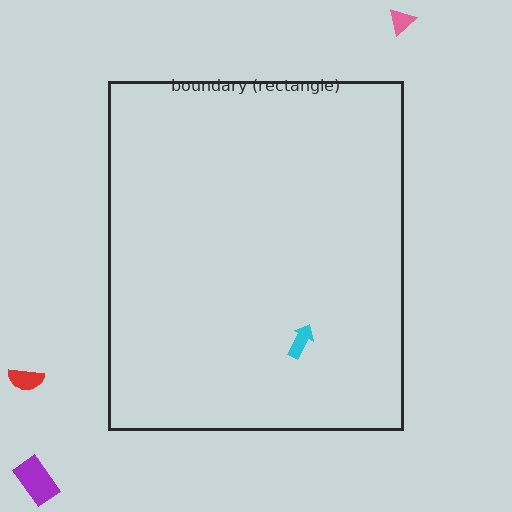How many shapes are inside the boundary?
1 inside, 3 outside.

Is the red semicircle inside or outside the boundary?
Outside.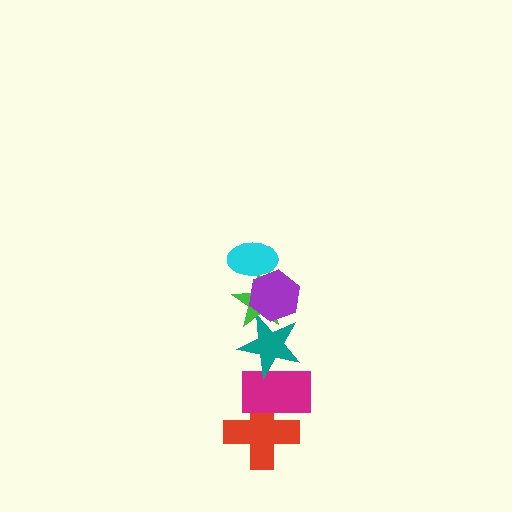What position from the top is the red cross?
The red cross is 6th from the top.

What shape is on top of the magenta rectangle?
The teal star is on top of the magenta rectangle.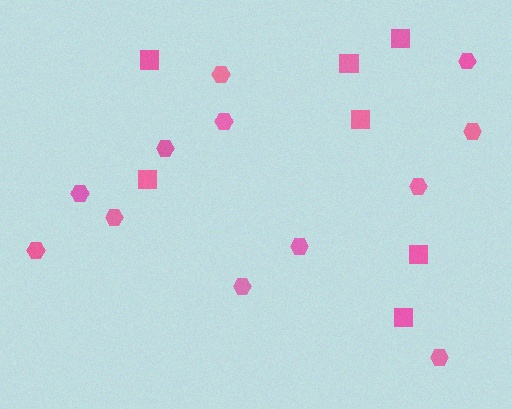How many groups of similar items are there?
There are 2 groups: one group of hexagons (12) and one group of squares (7).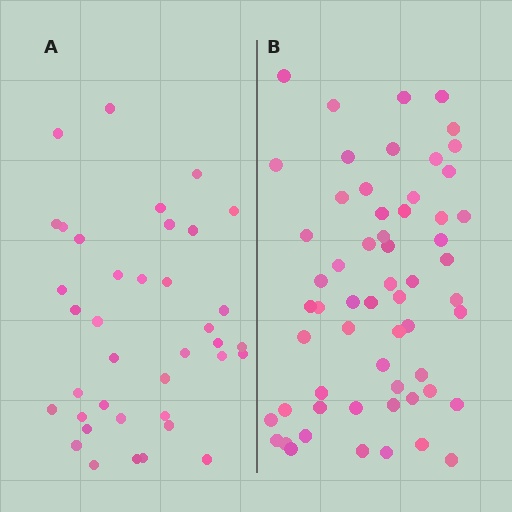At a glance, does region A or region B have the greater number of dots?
Region B (the right region) has more dots.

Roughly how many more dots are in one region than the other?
Region B has approximately 20 more dots than region A.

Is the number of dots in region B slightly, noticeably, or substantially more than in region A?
Region B has substantially more. The ratio is roughly 1.6 to 1.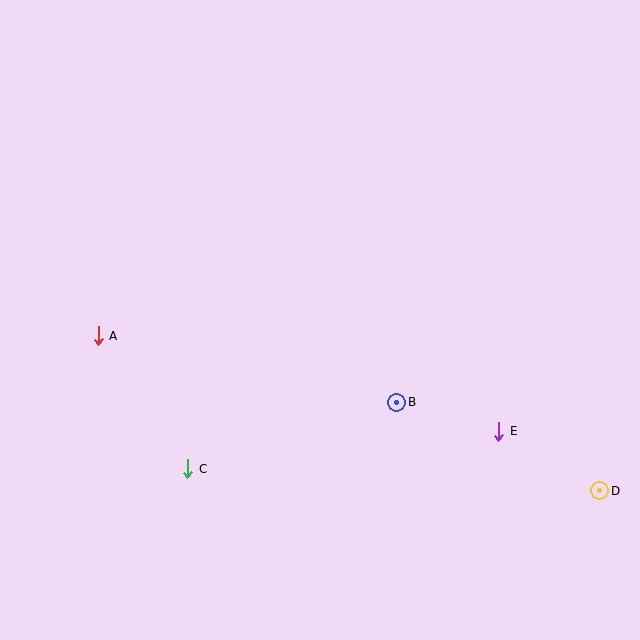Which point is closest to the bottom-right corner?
Point D is closest to the bottom-right corner.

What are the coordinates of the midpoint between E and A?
The midpoint between E and A is at (298, 383).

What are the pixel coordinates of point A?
Point A is at (98, 336).